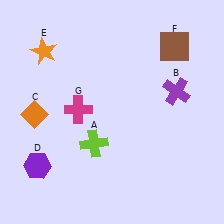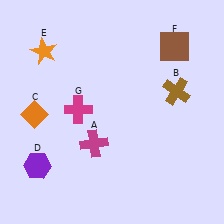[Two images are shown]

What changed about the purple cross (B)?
In Image 1, B is purple. In Image 2, it changed to brown.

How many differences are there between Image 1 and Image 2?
There are 2 differences between the two images.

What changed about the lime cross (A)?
In Image 1, A is lime. In Image 2, it changed to magenta.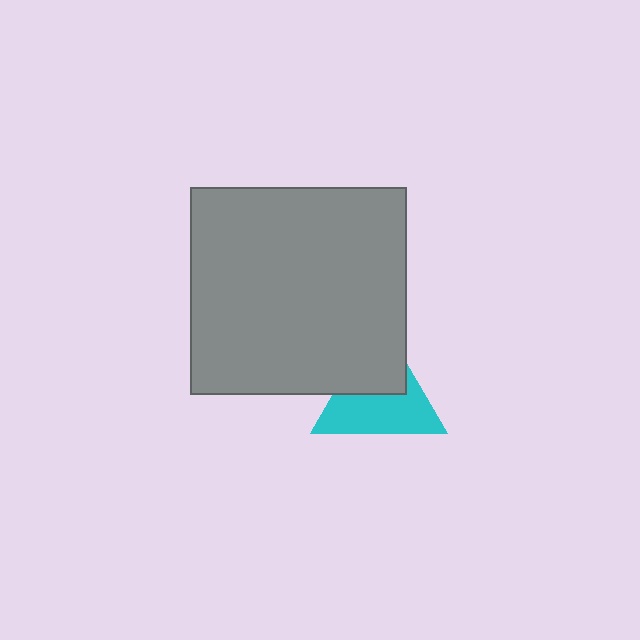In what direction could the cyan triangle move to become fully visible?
The cyan triangle could move down. That would shift it out from behind the gray rectangle entirely.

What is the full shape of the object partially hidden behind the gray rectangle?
The partially hidden object is a cyan triangle.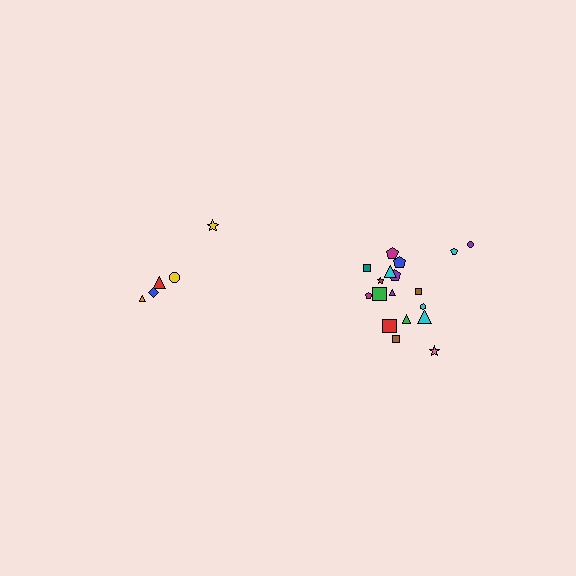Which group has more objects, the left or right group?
The right group.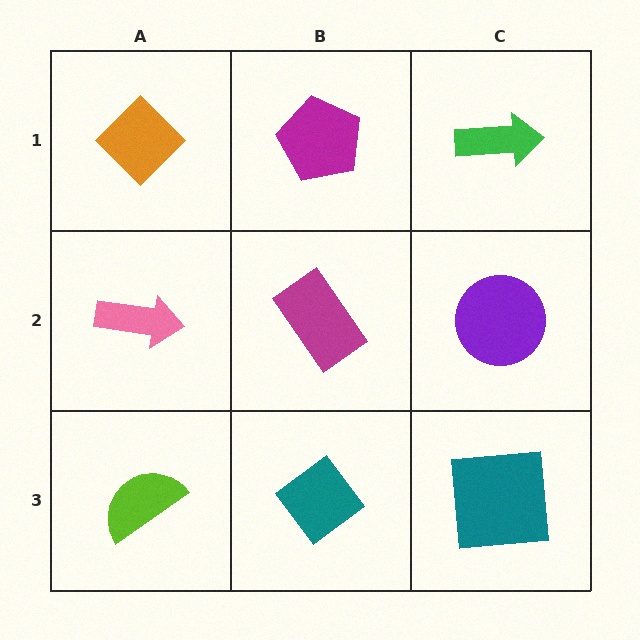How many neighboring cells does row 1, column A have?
2.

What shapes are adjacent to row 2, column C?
A green arrow (row 1, column C), a teal square (row 3, column C), a magenta rectangle (row 2, column B).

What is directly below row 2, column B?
A teal diamond.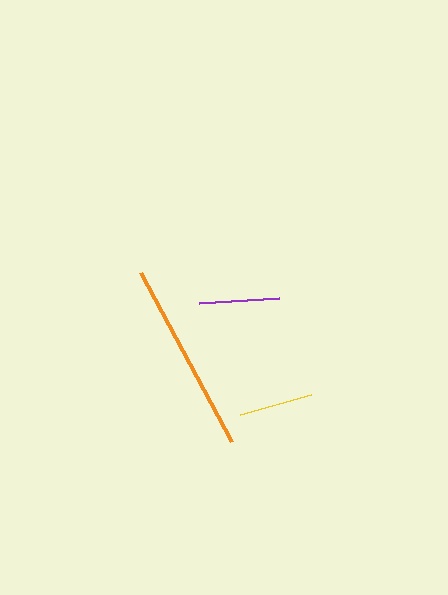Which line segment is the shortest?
The yellow line is the shortest at approximately 74 pixels.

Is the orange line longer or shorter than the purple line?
The orange line is longer than the purple line.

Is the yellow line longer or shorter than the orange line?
The orange line is longer than the yellow line.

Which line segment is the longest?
The orange line is the longest at approximately 192 pixels.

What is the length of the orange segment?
The orange segment is approximately 192 pixels long.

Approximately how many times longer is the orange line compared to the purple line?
The orange line is approximately 2.4 times the length of the purple line.